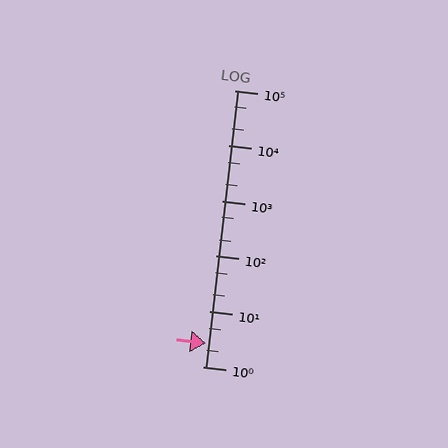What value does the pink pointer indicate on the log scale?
The pointer indicates approximately 2.7.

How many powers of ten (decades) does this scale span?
The scale spans 5 decades, from 1 to 100000.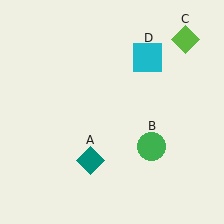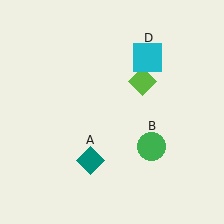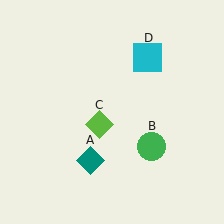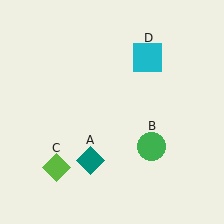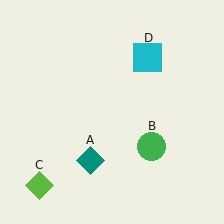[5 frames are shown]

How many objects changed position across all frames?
1 object changed position: lime diamond (object C).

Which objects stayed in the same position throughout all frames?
Teal diamond (object A) and green circle (object B) and cyan square (object D) remained stationary.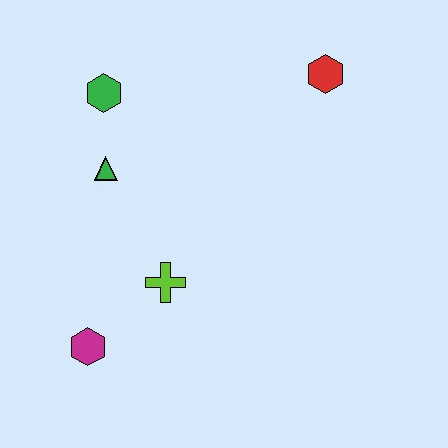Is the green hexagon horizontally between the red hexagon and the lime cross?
No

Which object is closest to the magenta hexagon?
The lime cross is closest to the magenta hexagon.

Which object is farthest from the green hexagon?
The magenta hexagon is farthest from the green hexagon.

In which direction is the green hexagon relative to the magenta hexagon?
The green hexagon is above the magenta hexagon.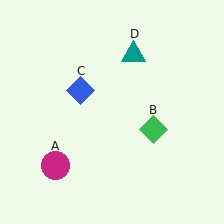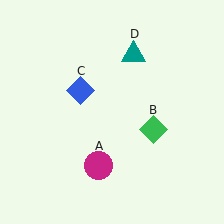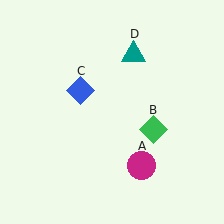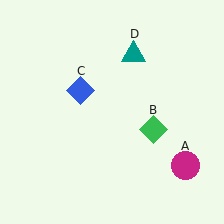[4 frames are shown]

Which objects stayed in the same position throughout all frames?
Green diamond (object B) and blue diamond (object C) and teal triangle (object D) remained stationary.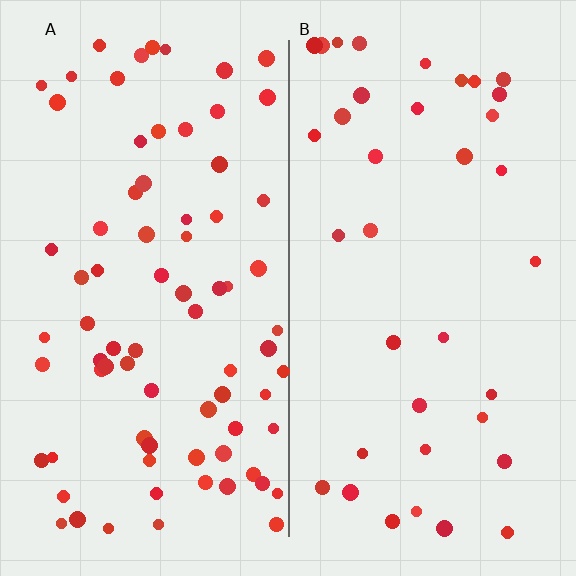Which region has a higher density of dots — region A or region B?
A (the left).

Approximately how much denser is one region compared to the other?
Approximately 2.1× — region A over region B.